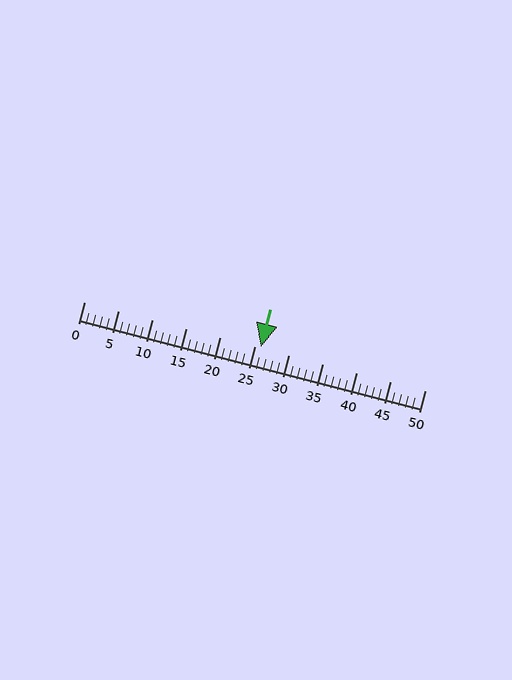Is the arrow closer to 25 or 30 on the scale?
The arrow is closer to 25.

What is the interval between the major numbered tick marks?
The major tick marks are spaced 5 units apart.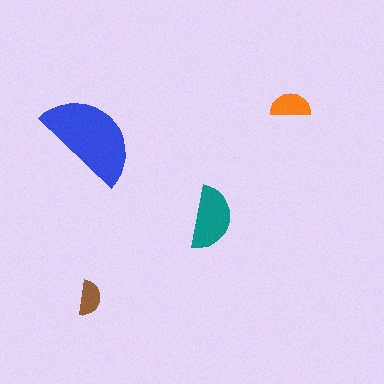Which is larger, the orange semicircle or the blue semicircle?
The blue one.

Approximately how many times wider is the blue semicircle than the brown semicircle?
About 3 times wider.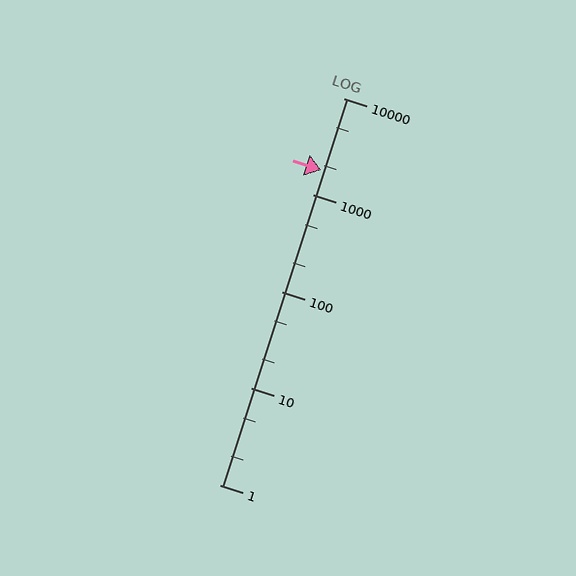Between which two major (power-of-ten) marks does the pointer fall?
The pointer is between 1000 and 10000.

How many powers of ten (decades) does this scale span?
The scale spans 4 decades, from 1 to 10000.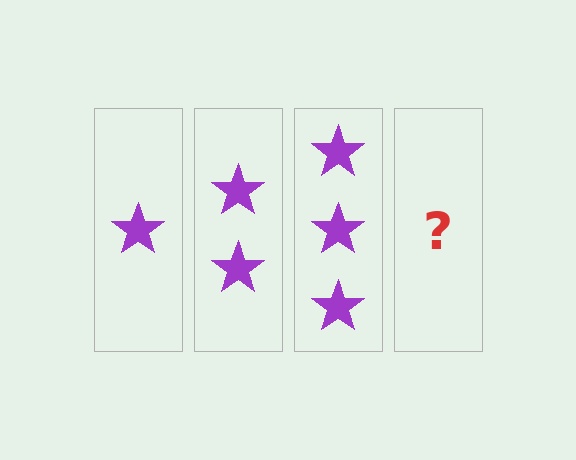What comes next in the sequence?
The next element should be 4 stars.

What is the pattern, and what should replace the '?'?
The pattern is that each step adds one more star. The '?' should be 4 stars.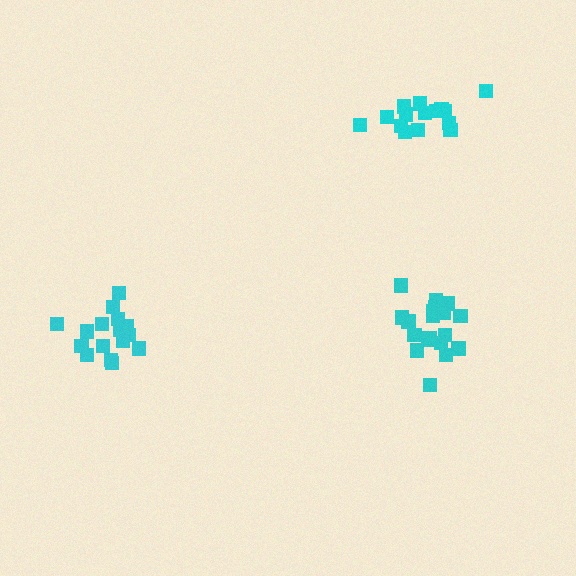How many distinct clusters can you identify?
There are 3 distinct clusters.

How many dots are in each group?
Group 1: 16 dots, Group 2: 19 dots, Group 3: 15 dots (50 total).